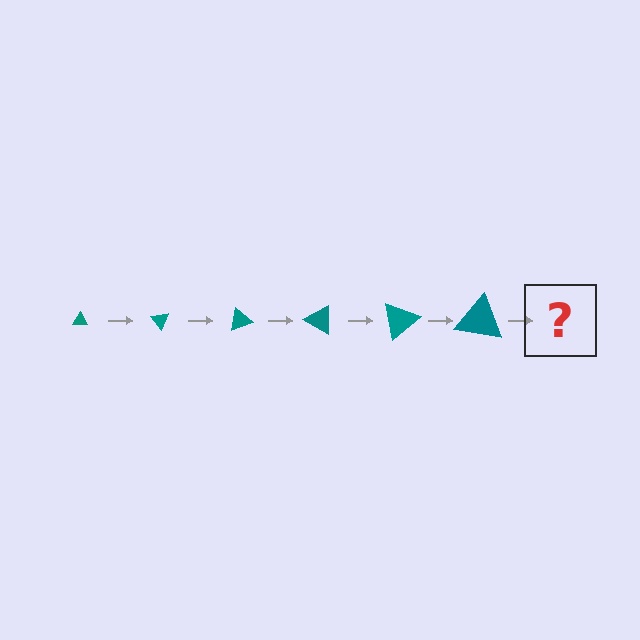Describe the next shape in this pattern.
It should be a triangle, larger than the previous one and rotated 300 degrees from the start.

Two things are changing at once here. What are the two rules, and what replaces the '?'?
The two rules are that the triangle grows larger each step and it rotates 50 degrees each step. The '?' should be a triangle, larger than the previous one and rotated 300 degrees from the start.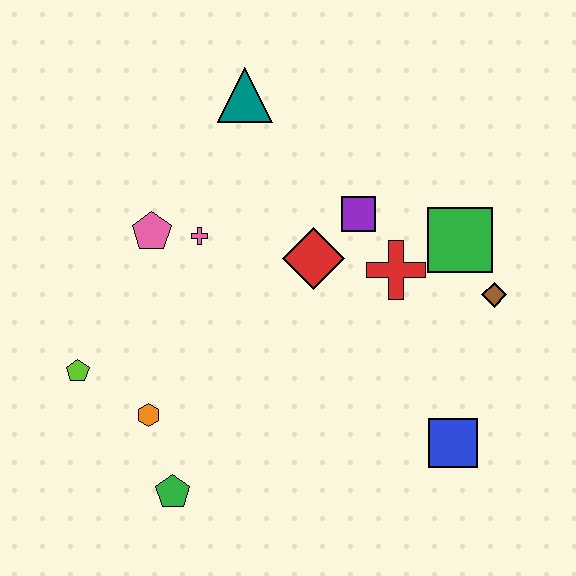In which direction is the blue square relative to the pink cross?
The blue square is to the right of the pink cross.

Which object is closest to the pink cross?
The pink pentagon is closest to the pink cross.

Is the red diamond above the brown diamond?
Yes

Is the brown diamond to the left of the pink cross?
No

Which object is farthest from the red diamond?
The green pentagon is farthest from the red diamond.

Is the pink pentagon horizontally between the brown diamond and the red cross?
No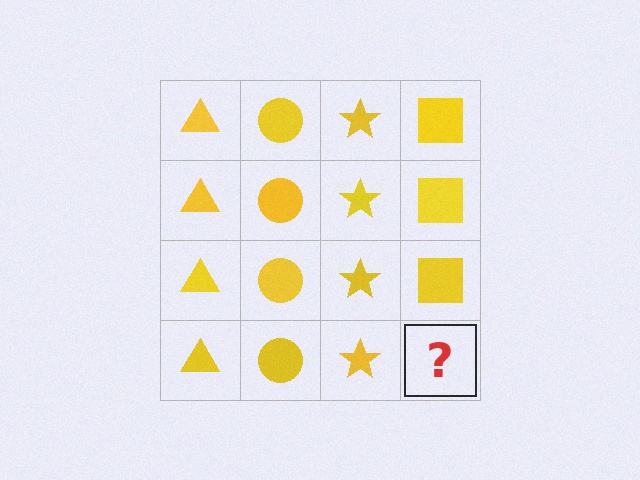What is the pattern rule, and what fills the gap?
The rule is that each column has a consistent shape. The gap should be filled with a yellow square.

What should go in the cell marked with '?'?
The missing cell should contain a yellow square.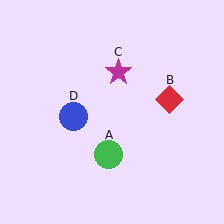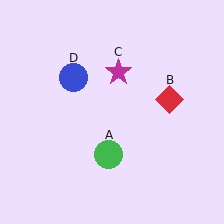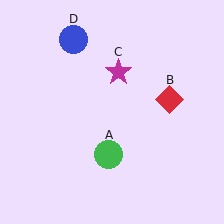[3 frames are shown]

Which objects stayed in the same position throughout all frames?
Green circle (object A) and red diamond (object B) and magenta star (object C) remained stationary.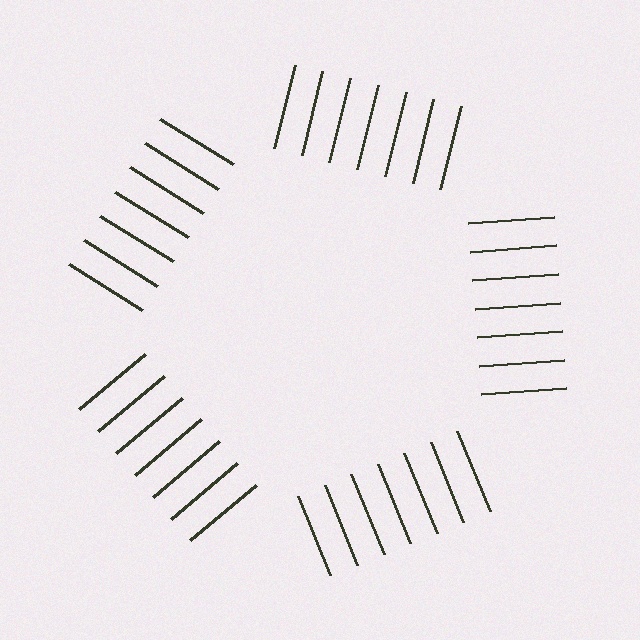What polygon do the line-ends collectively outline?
An illusory pentagon — the line segments terminate on its edges but no continuous stroke is drawn.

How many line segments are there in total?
35 — 7 along each of the 5 edges.